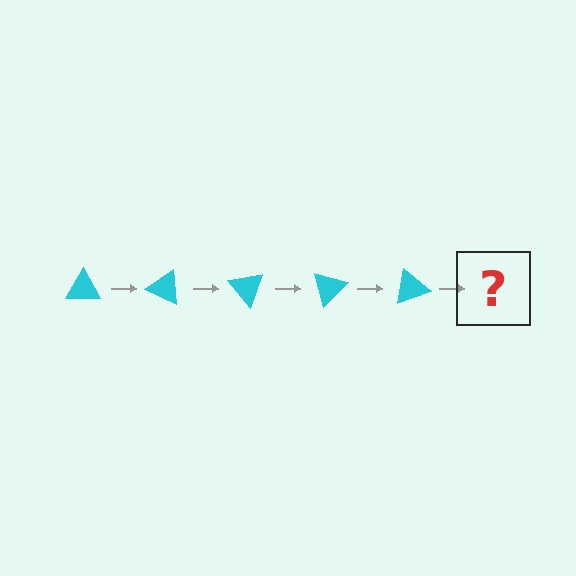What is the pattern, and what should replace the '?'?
The pattern is that the triangle rotates 25 degrees each step. The '?' should be a cyan triangle rotated 125 degrees.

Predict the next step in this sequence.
The next step is a cyan triangle rotated 125 degrees.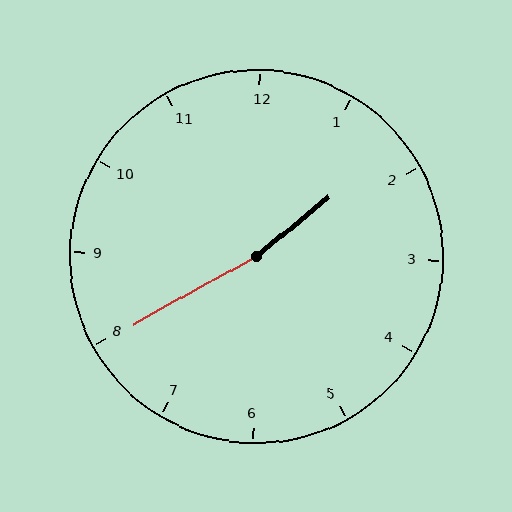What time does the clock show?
1:40.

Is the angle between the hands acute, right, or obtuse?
It is obtuse.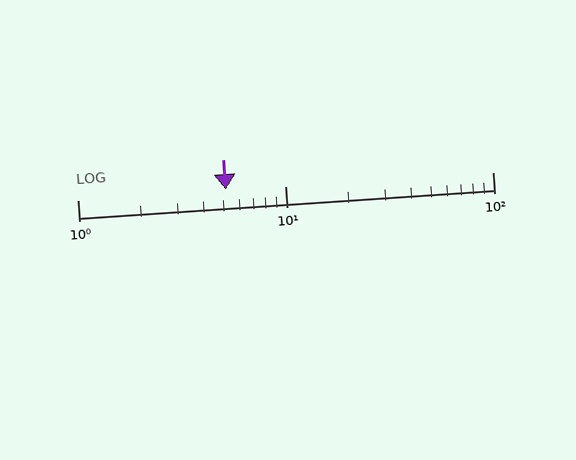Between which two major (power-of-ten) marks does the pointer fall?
The pointer is between 1 and 10.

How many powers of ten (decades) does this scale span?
The scale spans 2 decades, from 1 to 100.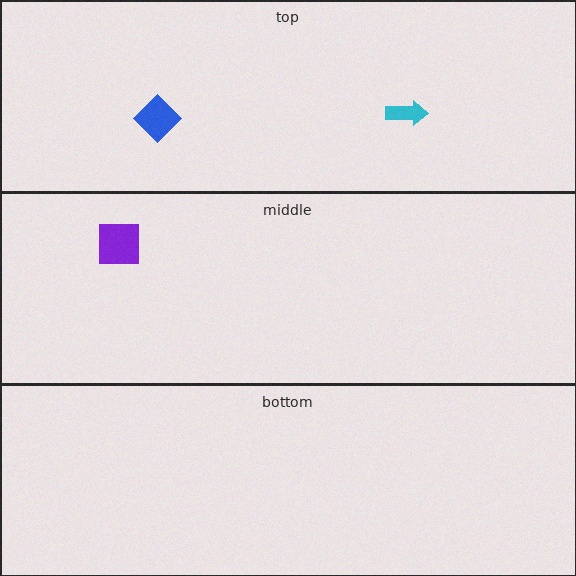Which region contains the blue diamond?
The top region.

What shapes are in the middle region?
The purple square.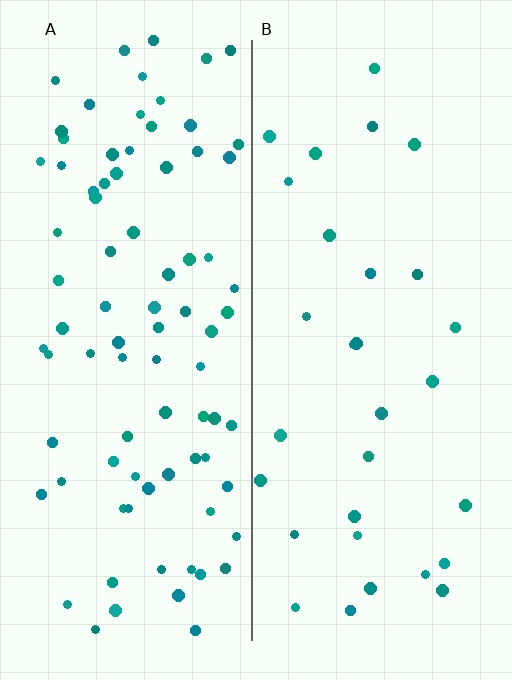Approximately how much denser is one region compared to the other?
Approximately 2.8× — region A over region B.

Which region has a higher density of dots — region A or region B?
A (the left).